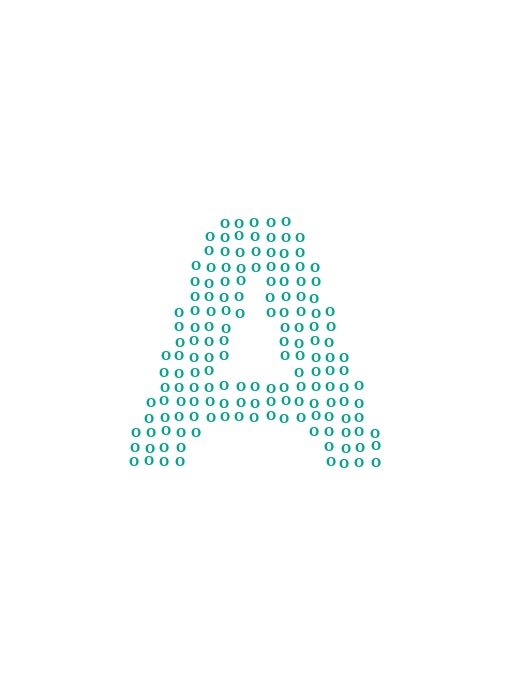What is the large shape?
The large shape is the letter A.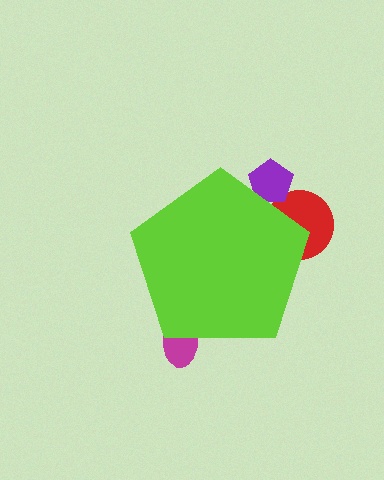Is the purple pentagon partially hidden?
Yes, the purple pentagon is partially hidden behind the lime pentagon.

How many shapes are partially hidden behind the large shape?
3 shapes are partially hidden.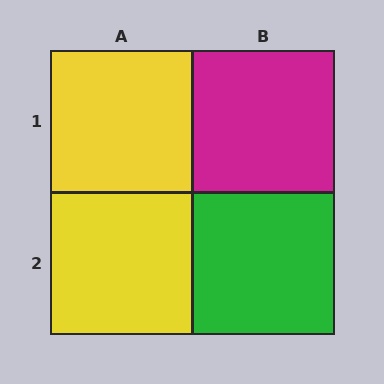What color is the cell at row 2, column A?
Yellow.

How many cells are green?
1 cell is green.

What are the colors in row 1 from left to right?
Yellow, magenta.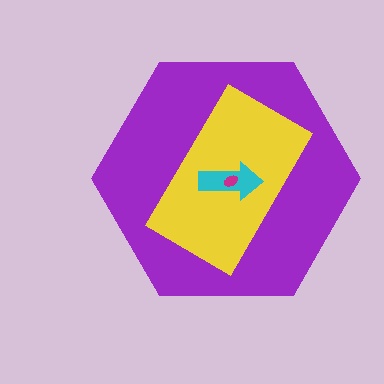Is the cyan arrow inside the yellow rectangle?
Yes.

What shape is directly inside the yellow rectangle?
The cyan arrow.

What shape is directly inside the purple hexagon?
The yellow rectangle.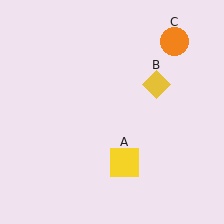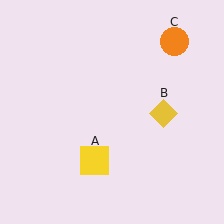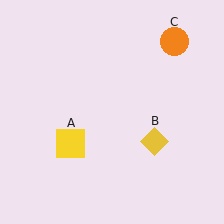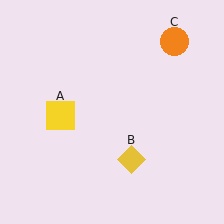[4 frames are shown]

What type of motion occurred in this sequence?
The yellow square (object A), yellow diamond (object B) rotated clockwise around the center of the scene.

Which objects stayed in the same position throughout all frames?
Orange circle (object C) remained stationary.